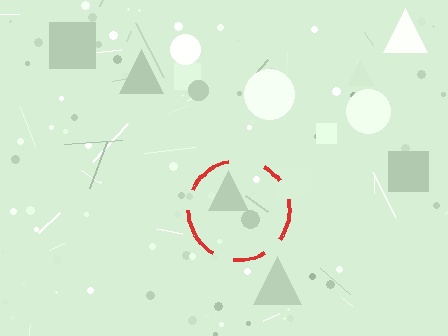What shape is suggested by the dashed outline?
The dashed outline suggests a circle.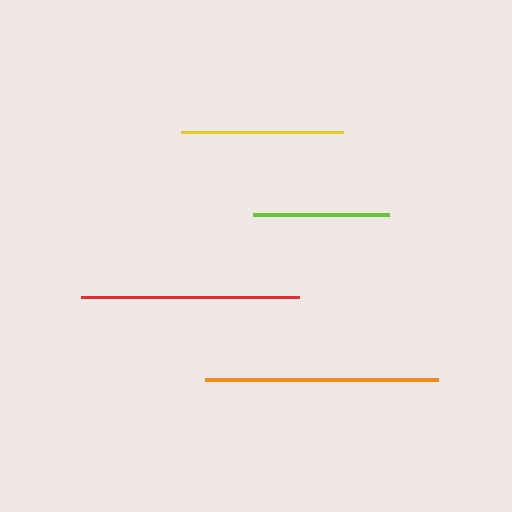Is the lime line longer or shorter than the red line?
The red line is longer than the lime line.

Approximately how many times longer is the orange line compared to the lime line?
The orange line is approximately 1.7 times the length of the lime line.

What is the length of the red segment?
The red segment is approximately 218 pixels long.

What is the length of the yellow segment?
The yellow segment is approximately 161 pixels long.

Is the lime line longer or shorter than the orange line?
The orange line is longer than the lime line.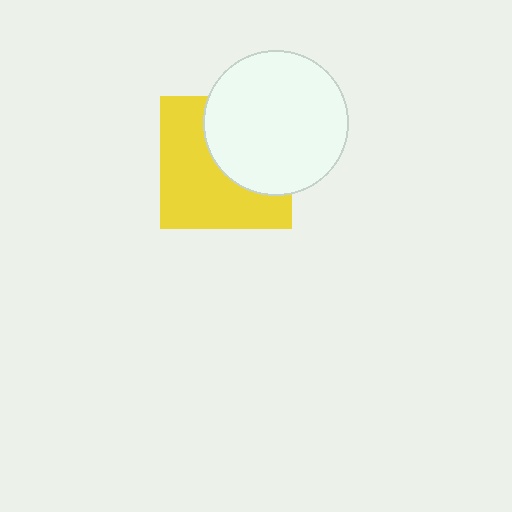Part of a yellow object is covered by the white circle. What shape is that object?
It is a square.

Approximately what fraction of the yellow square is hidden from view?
Roughly 43% of the yellow square is hidden behind the white circle.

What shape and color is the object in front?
The object in front is a white circle.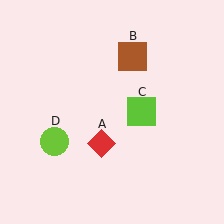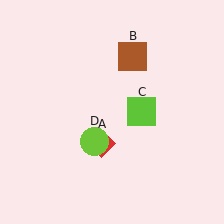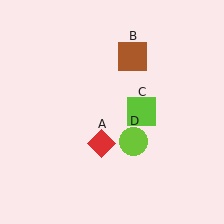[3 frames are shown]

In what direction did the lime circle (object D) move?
The lime circle (object D) moved right.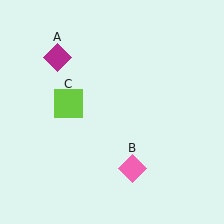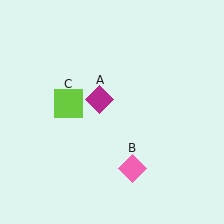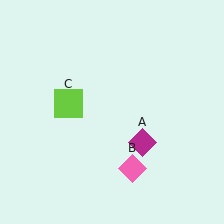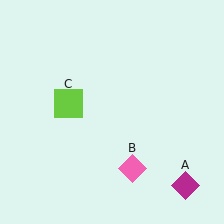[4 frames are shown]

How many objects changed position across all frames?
1 object changed position: magenta diamond (object A).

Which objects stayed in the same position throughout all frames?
Pink diamond (object B) and lime square (object C) remained stationary.